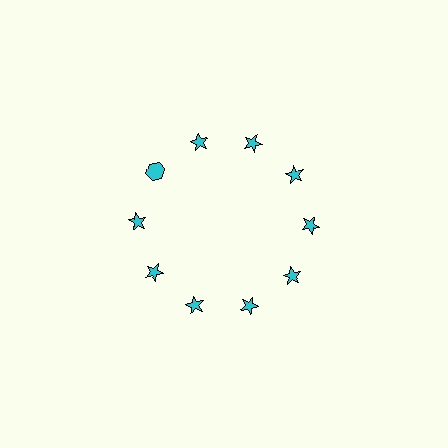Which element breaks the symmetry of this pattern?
The cyan hexagon at roughly the 10 o'clock position breaks the symmetry. All other shapes are cyan stars.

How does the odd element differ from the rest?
It has a different shape: hexagon instead of star.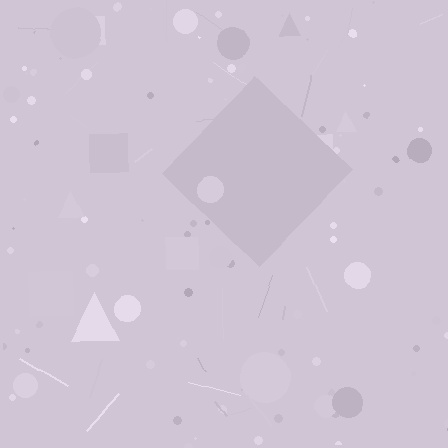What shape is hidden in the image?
A diamond is hidden in the image.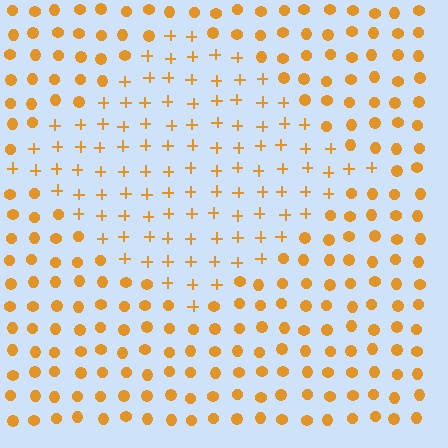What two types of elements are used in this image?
The image uses plus signs inside the diamond region and circles outside it.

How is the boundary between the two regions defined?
The boundary is defined by a change in element shape: plus signs inside vs. circles outside. All elements share the same color and spacing.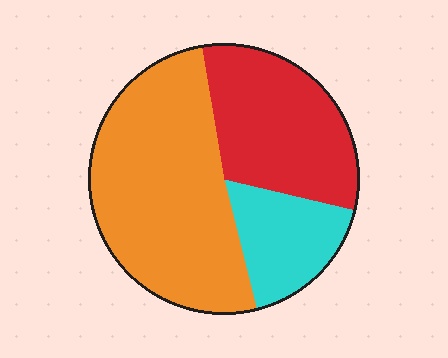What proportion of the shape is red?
Red covers roughly 30% of the shape.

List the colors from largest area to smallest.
From largest to smallest: orange, red, cyan.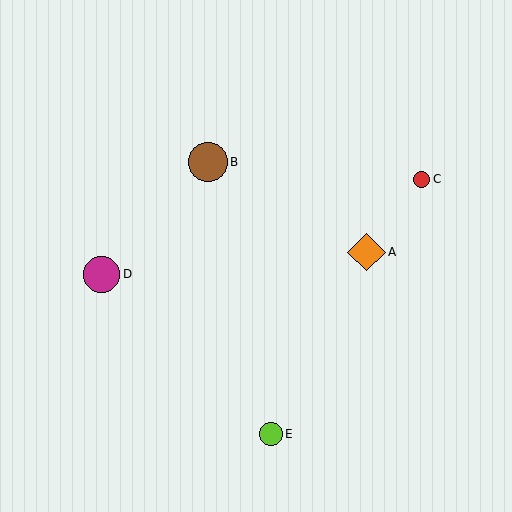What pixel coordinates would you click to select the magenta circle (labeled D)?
Click at (102, 274) to select the magenta circle D.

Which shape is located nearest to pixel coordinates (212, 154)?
The brown circle (labeled B) at (208, 162) is nearest to that location.